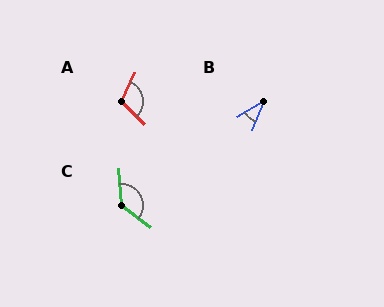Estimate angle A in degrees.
Approximately 109 degrees.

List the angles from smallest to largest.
B (37°), A (109°), C (131°).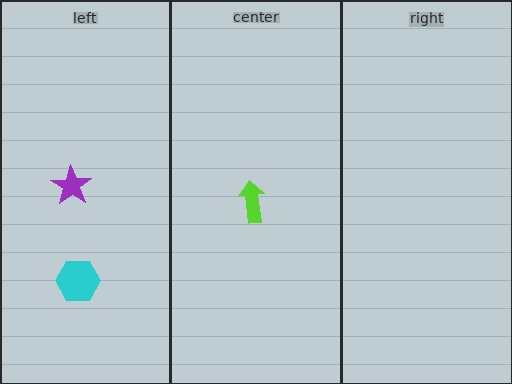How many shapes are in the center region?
1.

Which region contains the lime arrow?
The center region.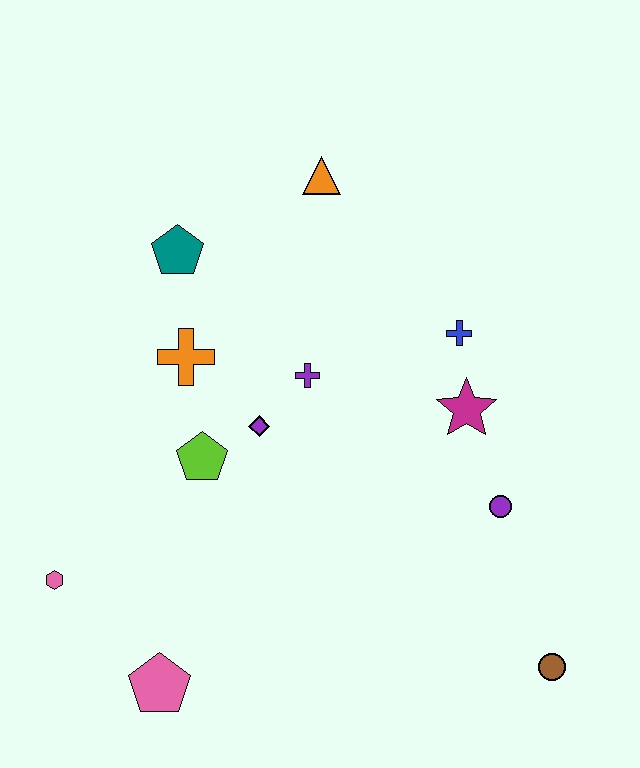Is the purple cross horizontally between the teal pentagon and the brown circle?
Yes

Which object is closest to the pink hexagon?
The pink pentagon is closest to the pink hexagon.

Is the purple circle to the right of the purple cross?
Yes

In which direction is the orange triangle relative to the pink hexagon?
The orange triangle is above the pink hexagon.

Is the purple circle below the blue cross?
Yes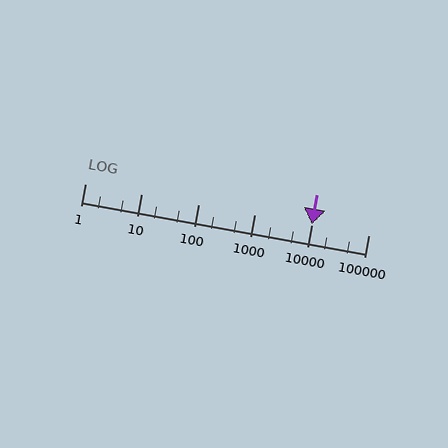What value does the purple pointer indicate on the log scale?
The pointer indicates approximately 10000.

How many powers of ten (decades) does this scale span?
The scale spans 5 decades, from 1 to 100000.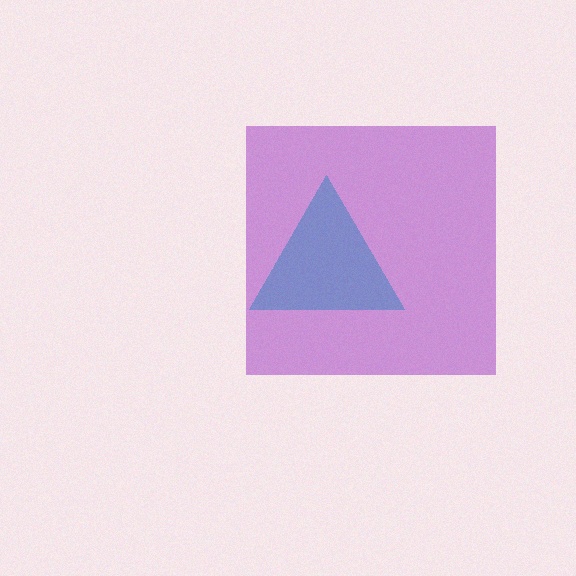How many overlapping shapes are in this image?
There are 2 overlapping shapes in the image.